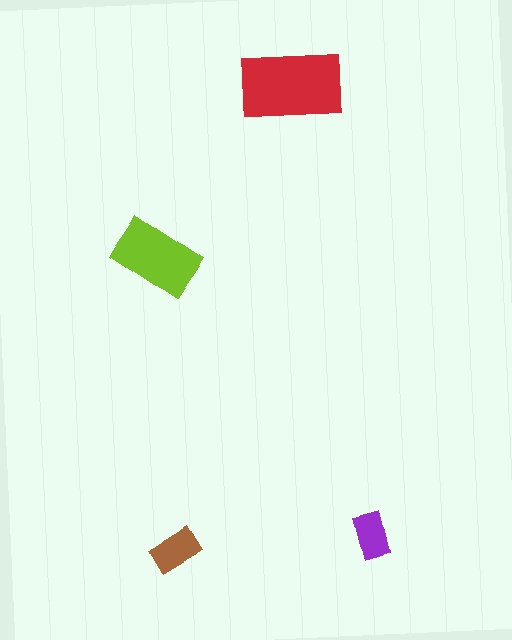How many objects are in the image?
There are 4 objects in the image.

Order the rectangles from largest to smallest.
the red one, the lime one, the brown one, the purple one.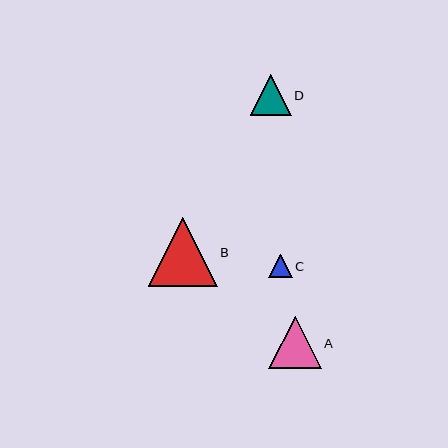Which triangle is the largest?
Triangle B is the largest with a size of approximately 69 pixels.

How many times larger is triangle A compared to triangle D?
Triangle A is approximately 1.3 times the size of triangle D.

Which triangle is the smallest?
Triangle C is the smallest with a size of approximately 23 pixels.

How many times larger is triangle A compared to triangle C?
Triangle A is approximately 2.2 times the size of triangle C.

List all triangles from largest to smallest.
From largest to smallest: B, A, D, C.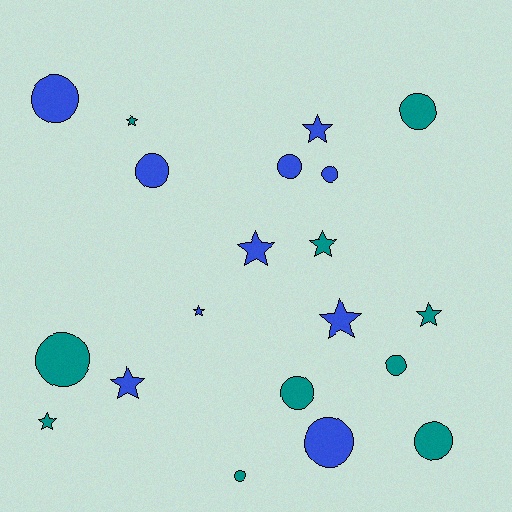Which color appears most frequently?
Blue, with 10 objects.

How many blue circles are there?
There are 5 blue circles.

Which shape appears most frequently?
Circle, with 11 objects.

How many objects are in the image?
There are 20 objects.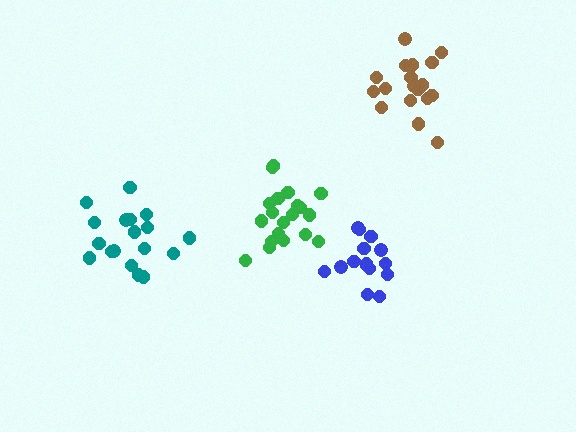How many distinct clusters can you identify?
There are 4 distinct clusters.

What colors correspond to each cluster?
The clusters are colored: teal, brown, blue, green.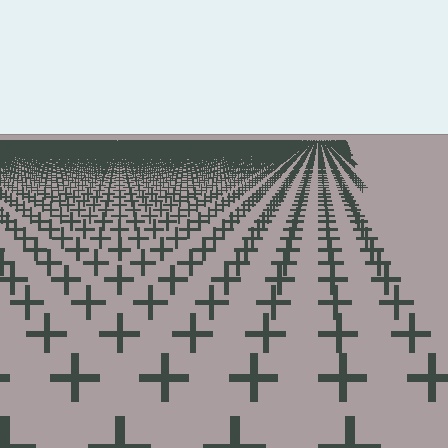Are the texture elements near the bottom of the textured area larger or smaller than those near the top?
Larger. Near the bottom, elements are closer to the viewer and appear at a bigger on-screen size.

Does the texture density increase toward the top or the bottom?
Density increases toward the top.